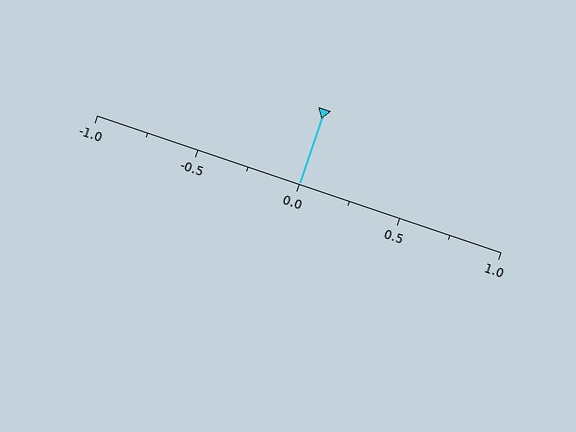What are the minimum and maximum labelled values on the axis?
The axis runs from -1.0 to 1.0.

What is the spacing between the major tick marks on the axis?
The major ticks are spaced 0.5 apart.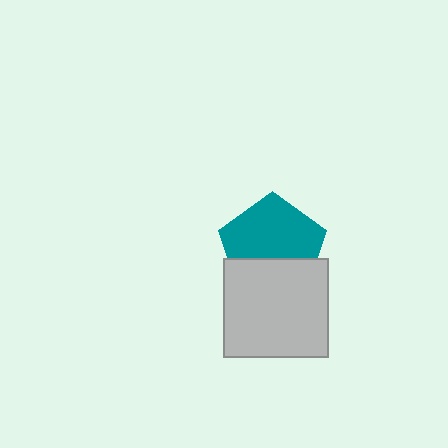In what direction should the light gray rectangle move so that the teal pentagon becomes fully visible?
The light gray rectangle should move down. That is the shortest direction to clear the overlap and leave the teal pentagon fully visible.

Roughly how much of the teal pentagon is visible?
About half of it is visible (roughly 63%).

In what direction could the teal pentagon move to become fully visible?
The teal pentagon could move up. That would shift it out from behind the light gray rectangle entirely.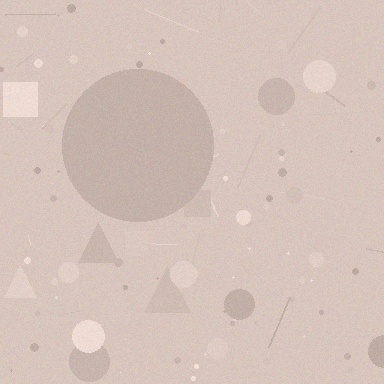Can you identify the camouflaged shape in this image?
The camouflaged shape is a circle.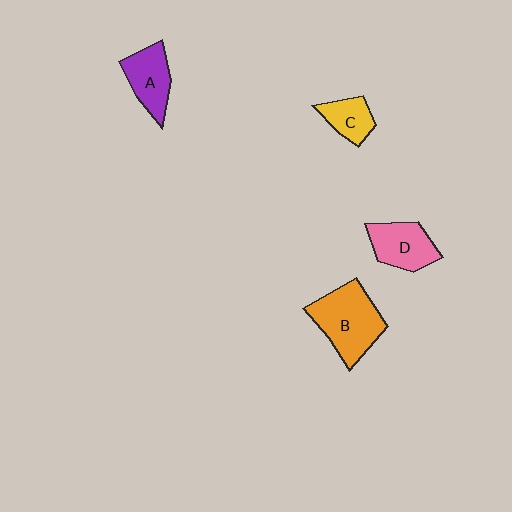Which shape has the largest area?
Shape B (orange).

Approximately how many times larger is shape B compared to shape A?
Approximately 1.6 times.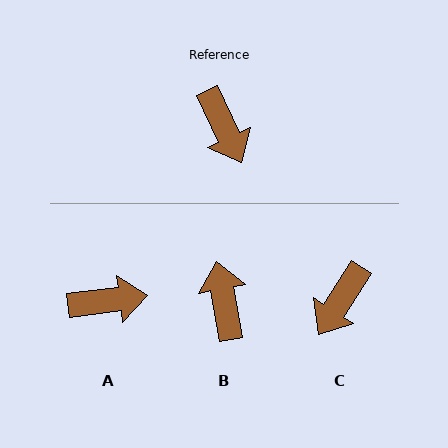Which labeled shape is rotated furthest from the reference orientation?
B, about 165 degrees away.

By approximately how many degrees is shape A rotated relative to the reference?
Approximately 72 degrees counter-clockwise.